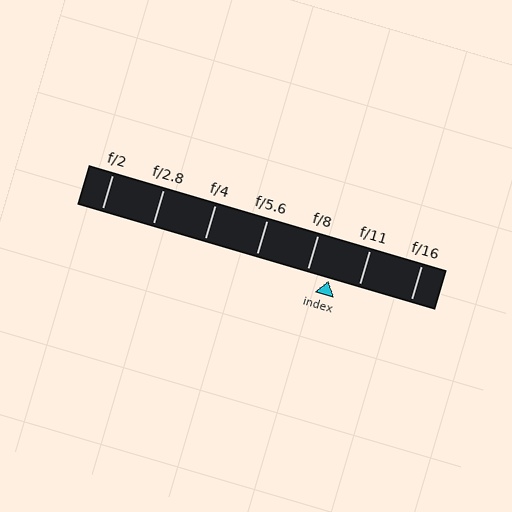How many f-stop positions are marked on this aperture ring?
There are 7 f-stop positions marked.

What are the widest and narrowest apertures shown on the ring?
The widest aperture shown is f/2 and the narrowest is f/16.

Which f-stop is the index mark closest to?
The index mark is closest to f/8.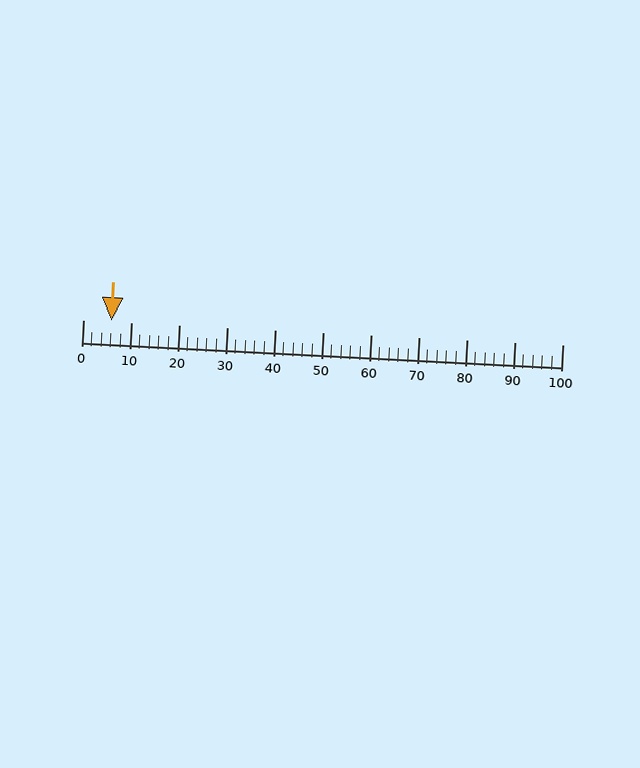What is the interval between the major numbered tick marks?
The major tick marks are spaced 10 units apart.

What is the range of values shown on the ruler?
The ruler shows values from 0 to 100.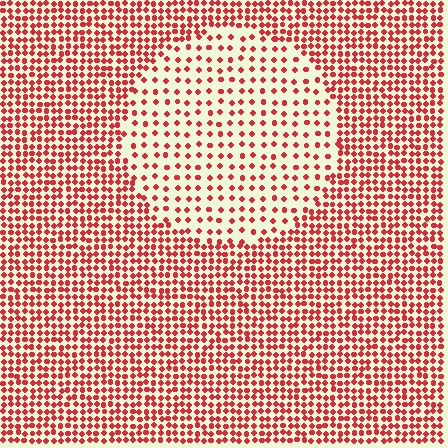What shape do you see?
I see a circle.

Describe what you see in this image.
The image contains small red elements arranged at two different densities. A circle-shaped region is visible where the elements are less densely packed than the surrounding area.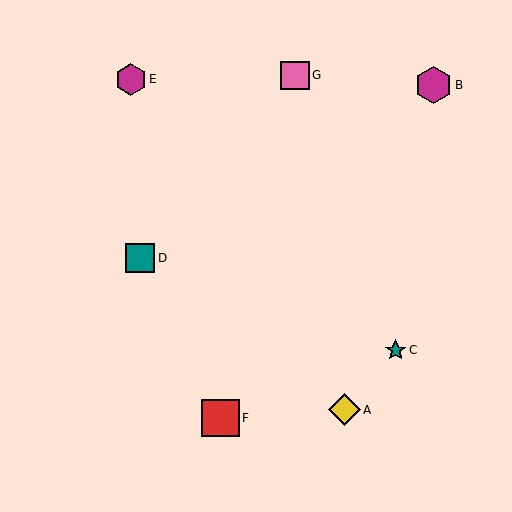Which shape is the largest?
The red square (labeled F) is the largest.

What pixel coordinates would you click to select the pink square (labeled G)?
Click at (295, 75) to select the pink square G.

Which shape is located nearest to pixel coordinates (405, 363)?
The teal star (labeled C) at (396, 350) is nearest to that location.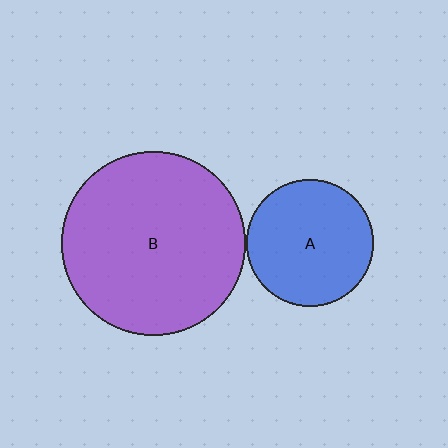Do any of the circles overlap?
No, none of the circles overlap.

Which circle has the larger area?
Circle B (purple).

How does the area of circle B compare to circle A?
Approximately 2.1 times.